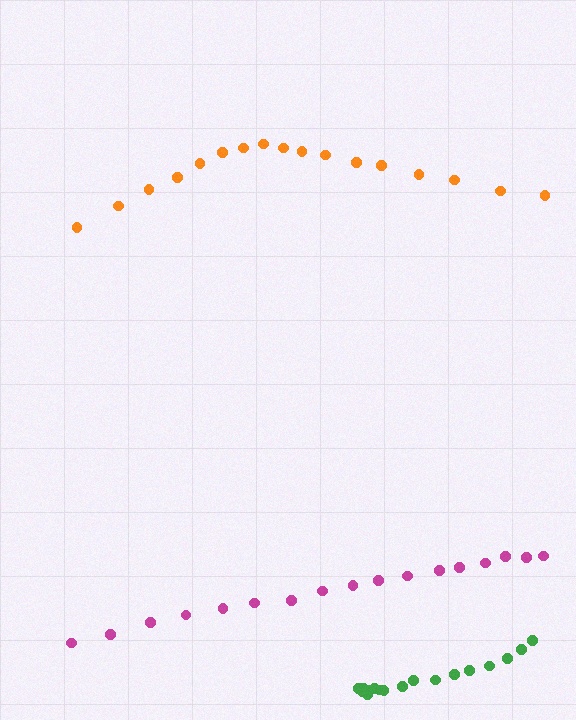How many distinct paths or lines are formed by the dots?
There are 3 distinct paths.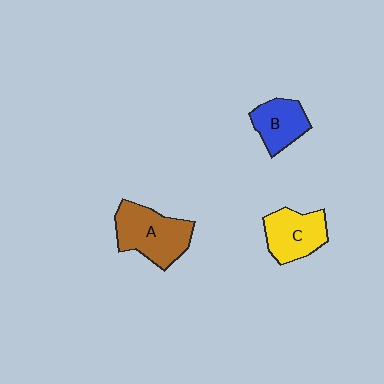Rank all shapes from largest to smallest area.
From largest to smallest: A (brown), C (yellow), B (blue).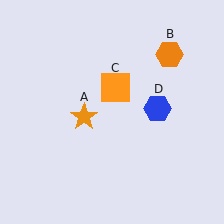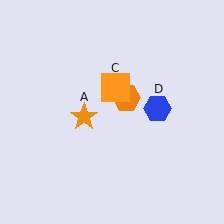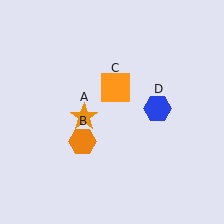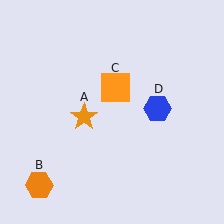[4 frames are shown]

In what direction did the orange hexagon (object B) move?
The orange hexagon (object B) moved down and to the left.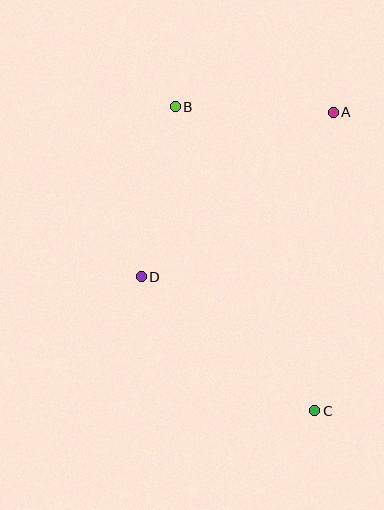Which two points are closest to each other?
Points A and B are closest to each other.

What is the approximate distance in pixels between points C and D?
The distance between C and D is approximately 220 pixels.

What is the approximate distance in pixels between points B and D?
The distance between B and D is approximately 173 pixels.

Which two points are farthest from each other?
Points B and C are farthest from each other.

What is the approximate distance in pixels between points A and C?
The distance between A and C is approximately 299 pixels.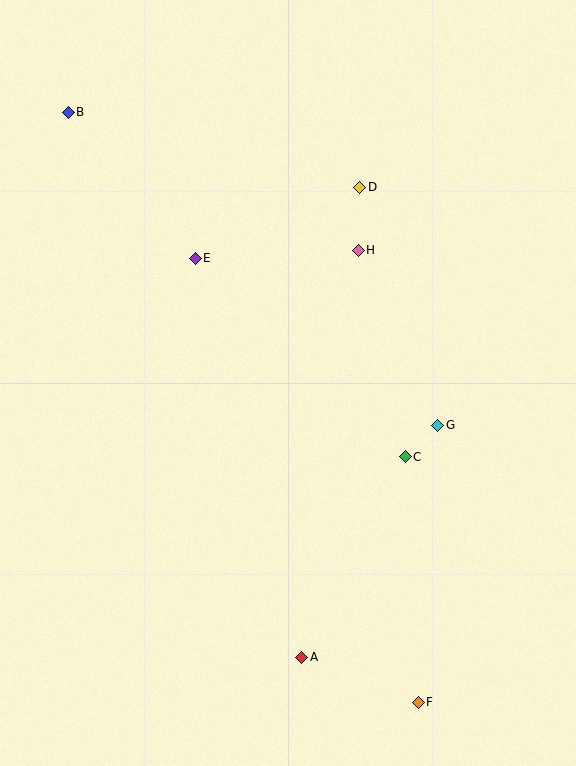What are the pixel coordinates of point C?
Point C is at (405, 457).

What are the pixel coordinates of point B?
Point B is at (68, 112).